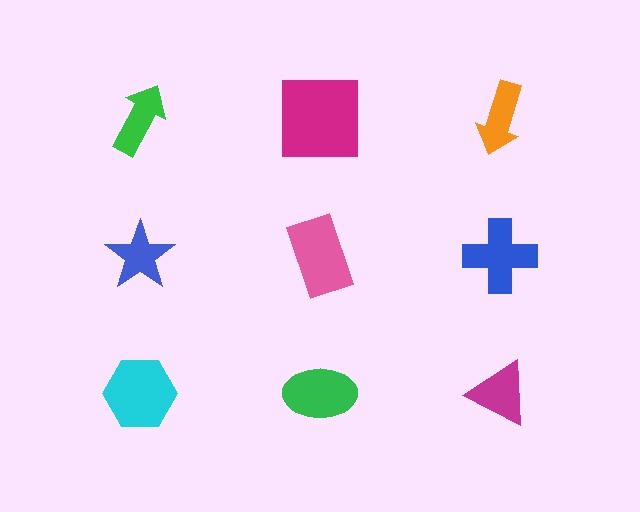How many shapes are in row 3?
3 shapes.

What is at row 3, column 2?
A green ellipse.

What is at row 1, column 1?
A green arrow.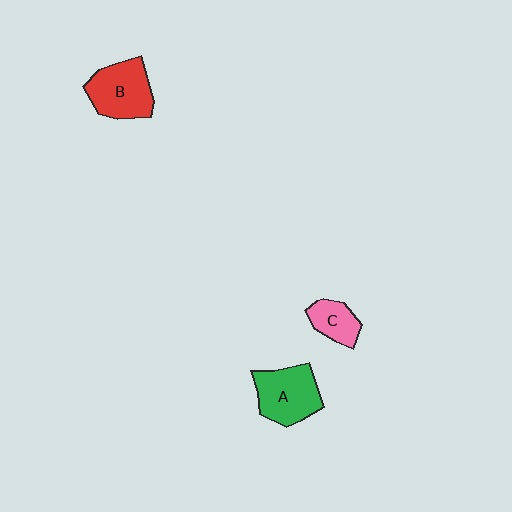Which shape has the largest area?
Shape A (green).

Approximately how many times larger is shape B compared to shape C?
Approximately 1.8 times.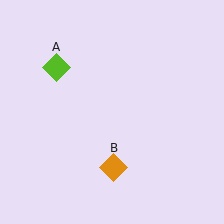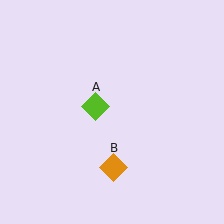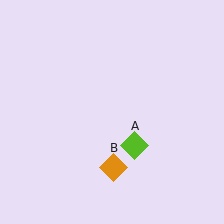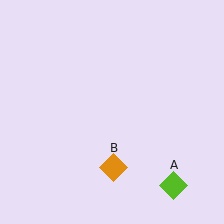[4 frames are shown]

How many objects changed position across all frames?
1 object changed position: lime diamond (object A).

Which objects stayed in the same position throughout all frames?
Orange diamond (object B) remained stationary.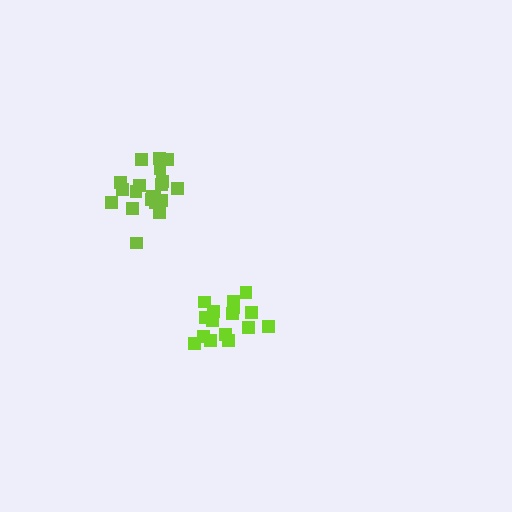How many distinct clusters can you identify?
There are 2 distinct clusters.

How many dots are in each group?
Group 1: 20 dots, Group 2: 16 dots (36 total).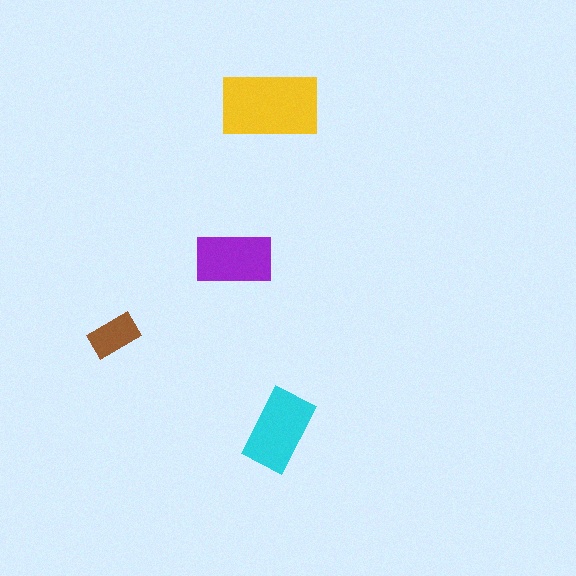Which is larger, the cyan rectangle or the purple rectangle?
The cyan one.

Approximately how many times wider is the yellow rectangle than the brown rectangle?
About 2 times wider.